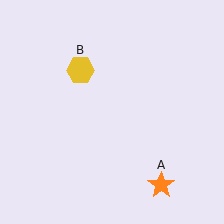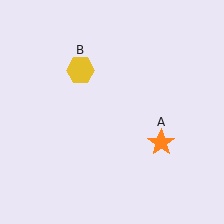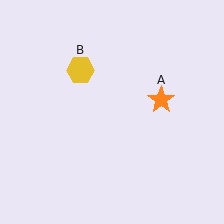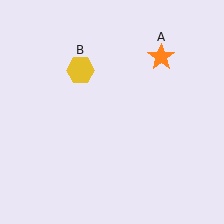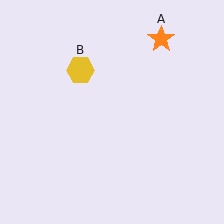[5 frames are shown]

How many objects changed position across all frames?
1 object changed position: orange star (object A).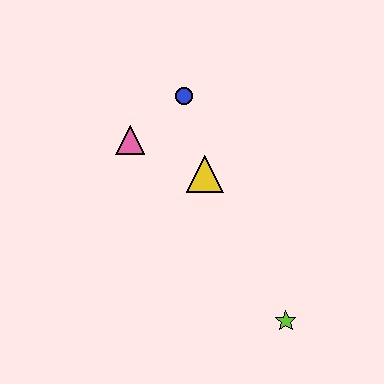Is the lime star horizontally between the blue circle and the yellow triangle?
No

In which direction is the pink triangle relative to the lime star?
The pink triangle is above the lime star.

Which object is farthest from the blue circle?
The lime star is farthest from the blue circle.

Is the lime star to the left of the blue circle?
No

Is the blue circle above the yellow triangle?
Yes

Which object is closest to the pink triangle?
The blue circle is closest to the pink triangle.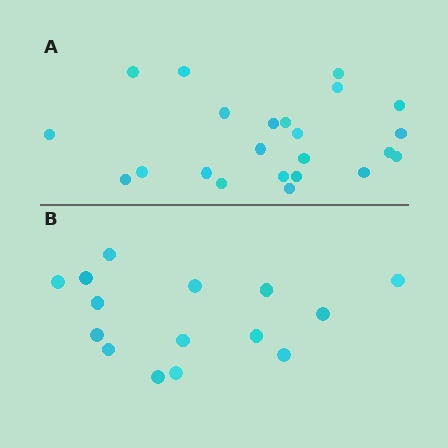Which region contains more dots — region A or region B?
Region A (the top region) has more dots.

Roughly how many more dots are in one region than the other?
Region A has roughly 8 or so more dots than region B.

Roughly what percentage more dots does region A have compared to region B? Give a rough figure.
About 55% more.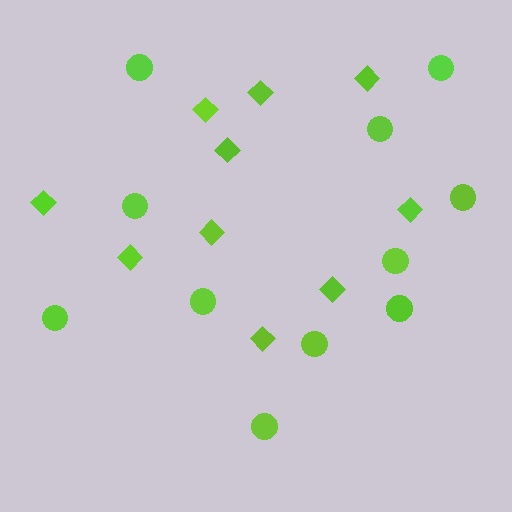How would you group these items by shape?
There are 2 groups: one group of diamonds (10) and one group of circles (11).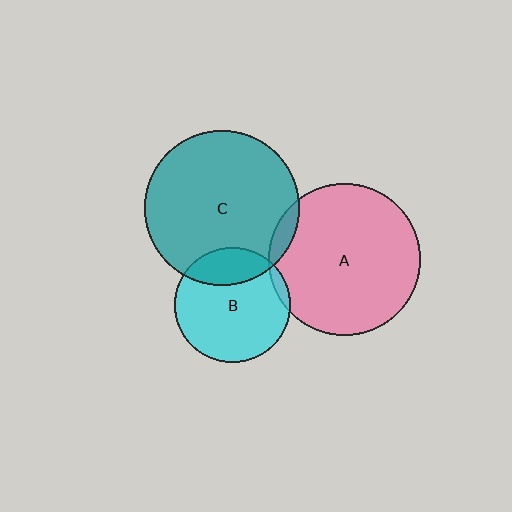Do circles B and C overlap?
Yes.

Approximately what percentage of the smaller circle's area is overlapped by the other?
Approximately 25%.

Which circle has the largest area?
Circle C (teal).